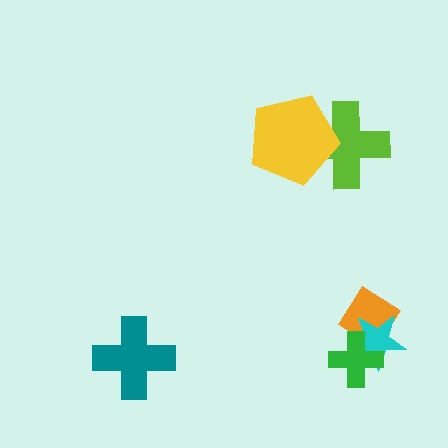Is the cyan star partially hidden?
Yes, it is partially covered by another shape.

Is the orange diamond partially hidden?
Yes, it is partially covered by another shape.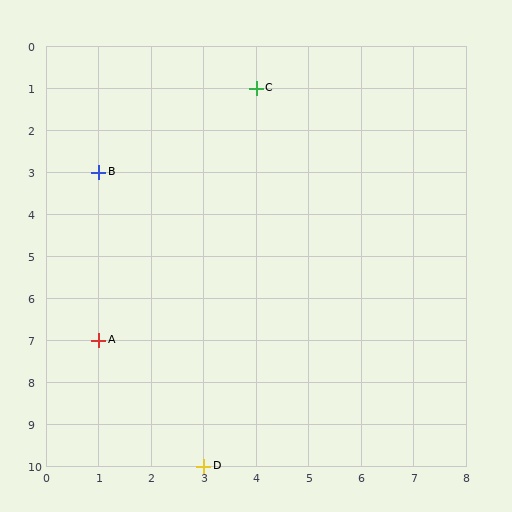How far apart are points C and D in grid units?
Points C and D are 1 column and 9 rows apart (about 9.1 grid units diagonally).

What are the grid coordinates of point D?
Point D is at grid coordinates (3, 10).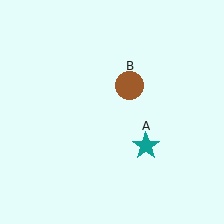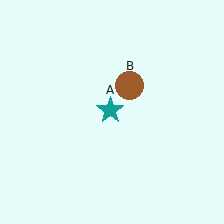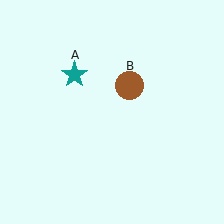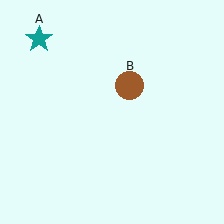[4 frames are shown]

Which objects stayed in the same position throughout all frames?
Brown circle (object B) remained stationary.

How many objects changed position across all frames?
1 object changed position: teal star (object A).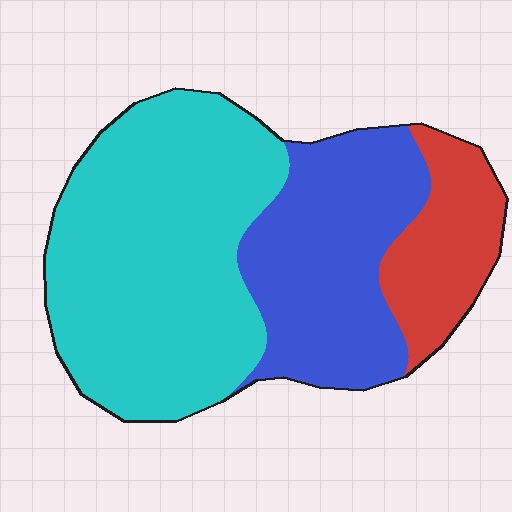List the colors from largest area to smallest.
From largest to smallest: cyan, blue, red.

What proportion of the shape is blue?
Blue takes up about one third (1/3) of the shape.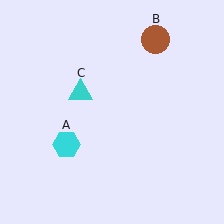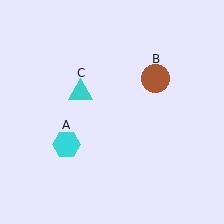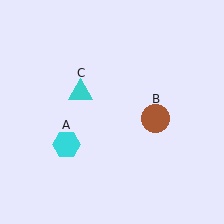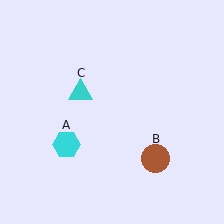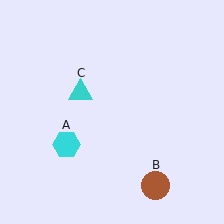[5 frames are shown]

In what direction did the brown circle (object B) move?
The brown circle (object B) moved down.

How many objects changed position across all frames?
1 object changed position: brown circle (object B).